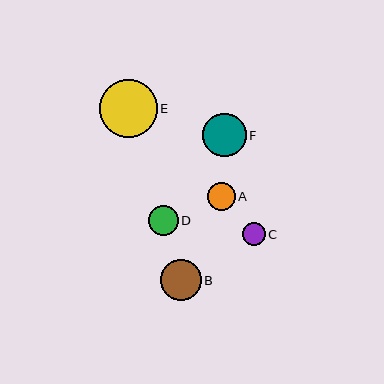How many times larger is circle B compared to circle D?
Circle B is approximately 1.4 times the size of circle D.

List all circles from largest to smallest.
From largest to smallest: E, F, B, D, A, C.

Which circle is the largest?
Circle E is the largest with a size of approximately 58 pixels.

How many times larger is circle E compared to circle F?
Circle E is approximately 1.3 times the size of circle F.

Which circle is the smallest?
Circle C is the smallest with a size of approximately 23 pixels.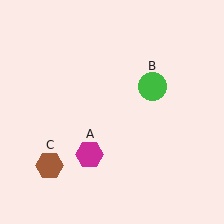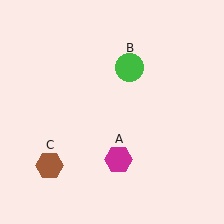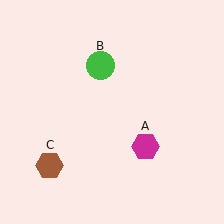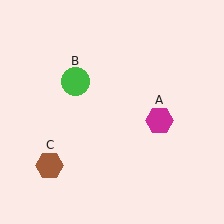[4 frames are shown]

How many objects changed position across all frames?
2 objects changed position: magenta hexagon (object A), green circle (object B).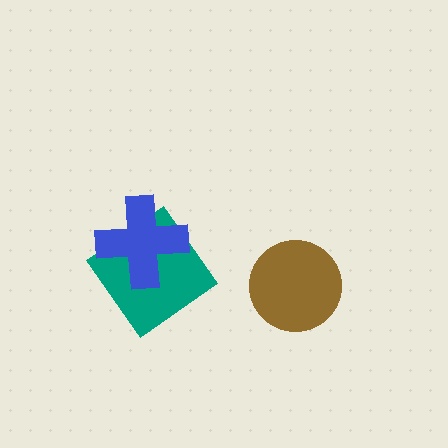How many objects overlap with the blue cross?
1 object overlaps with the blue cross.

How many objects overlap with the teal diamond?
1 object overlaps with the teal diamond.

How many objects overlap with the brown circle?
0 objects overlap with the brown circle.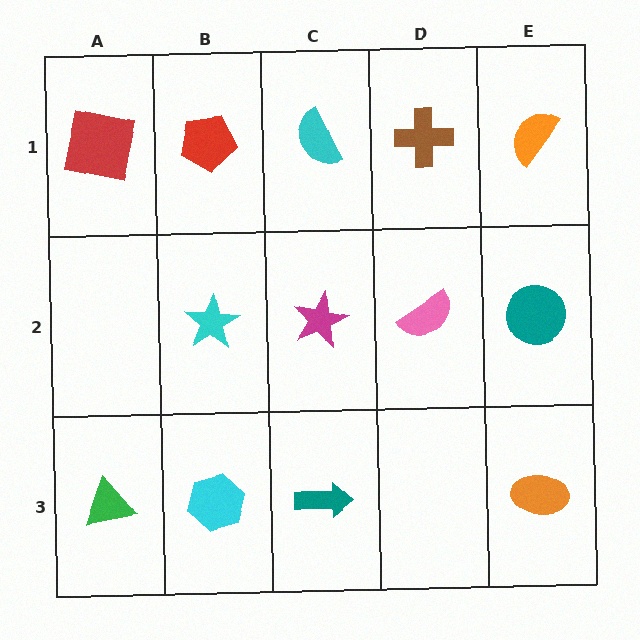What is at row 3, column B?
A cyan hexagon.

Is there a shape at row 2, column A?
No, that cell is empty.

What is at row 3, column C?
A teal arrow.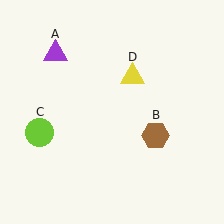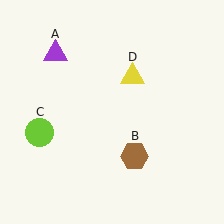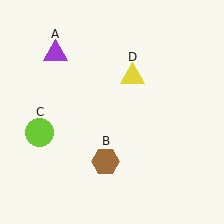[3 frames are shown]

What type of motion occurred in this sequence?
The brown hexagon (object B) rotated clockwise around the center of the scene.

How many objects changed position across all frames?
1 object changed position: brown hexagon (object B).